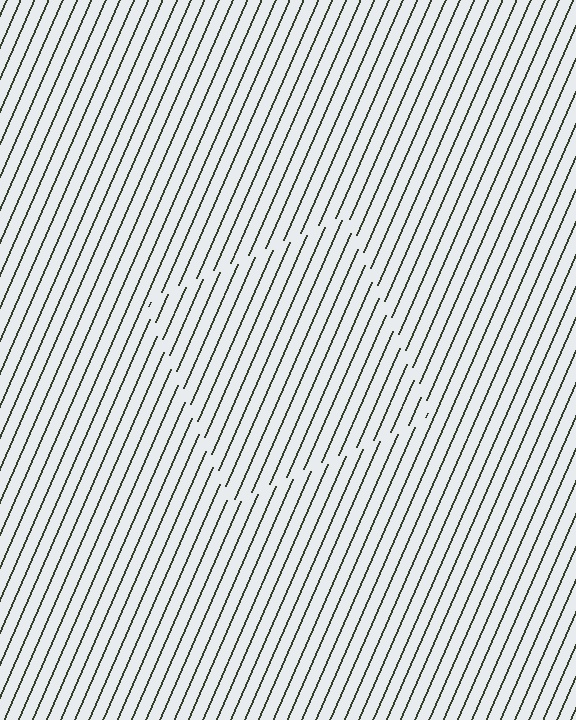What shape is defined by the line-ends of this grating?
An illusory square. The interior of the shape contains the same grating, shifted by half a period — the contour is defined by the phase discontinuity where line-ends from the inner and outer gratings abut.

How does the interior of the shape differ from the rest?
The interior of the shape contains the same grating, shifted by half a period — the contour is defined by the phase discontinuity where line-ends from the inner and outer gratings abut.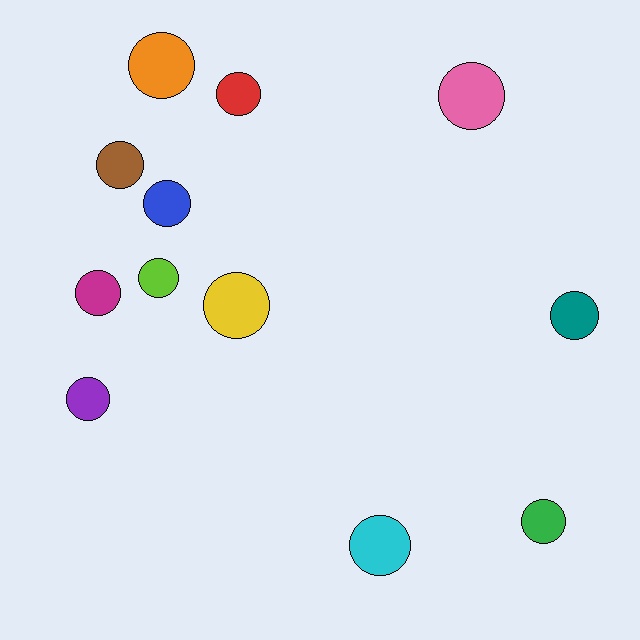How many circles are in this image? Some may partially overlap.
There are 12 circles.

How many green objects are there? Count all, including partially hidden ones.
There is 1 green object.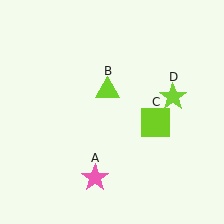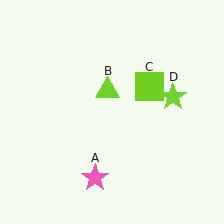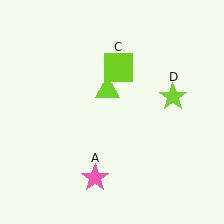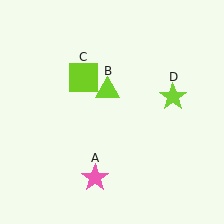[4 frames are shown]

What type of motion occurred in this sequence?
The lime square (object C) rotated counterclockwise around the center of the scene.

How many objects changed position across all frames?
1 object changed position: lime square (object C).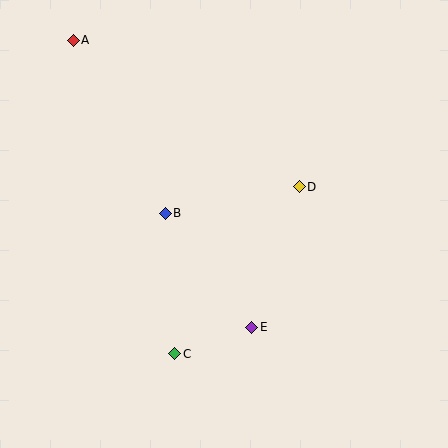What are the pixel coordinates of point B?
Point B is at (165, 214).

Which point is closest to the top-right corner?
Point D is closest to the top-right corner.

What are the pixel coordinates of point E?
Point E is at (252, 327).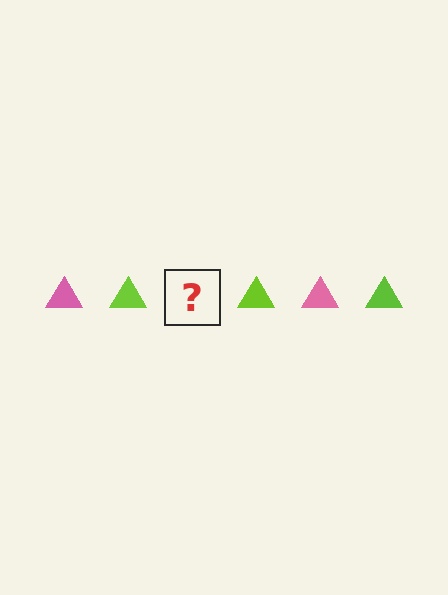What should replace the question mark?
The question mark should be replaced with a pink triangle.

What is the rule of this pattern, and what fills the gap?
The rule is that the pattern cycles through pink, lime triangles. The gap should be filled with a pink triangle.